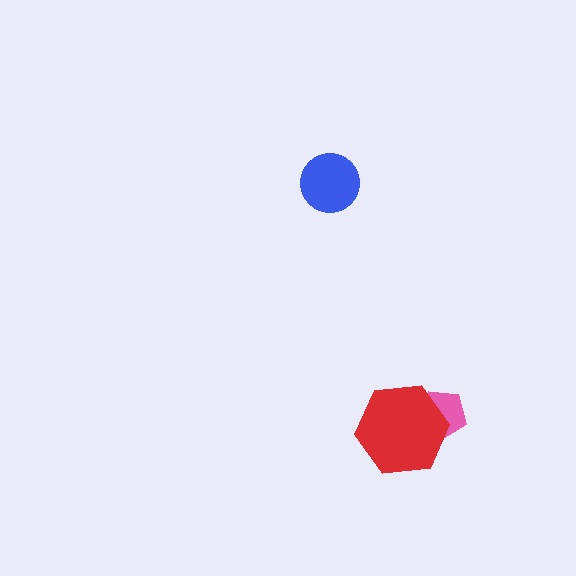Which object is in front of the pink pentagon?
The red hexagon is in front of the pink pentagon.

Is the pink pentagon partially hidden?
Yes, it is partially covered by another shape.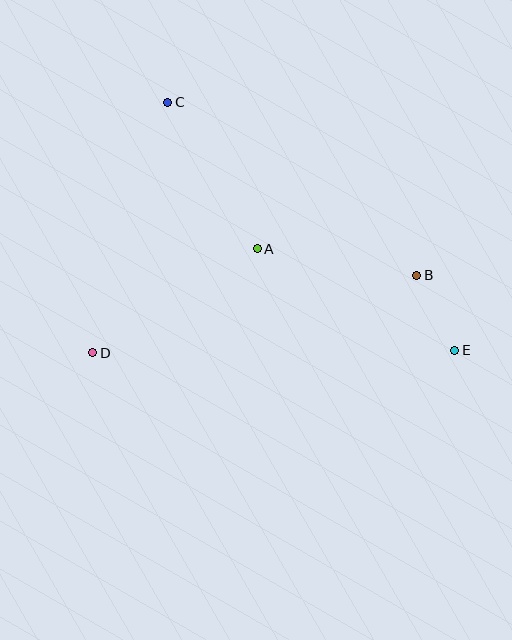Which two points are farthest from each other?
Points C and E are farthest from each other.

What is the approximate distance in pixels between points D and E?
The distance between D and E is approximately 362 pixels.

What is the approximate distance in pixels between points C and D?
The distance between C and D is approximately 261 pixels.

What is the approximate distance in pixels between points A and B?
The distance between A and B is approximately 162 pixels.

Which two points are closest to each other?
Points B and E are closest to each other.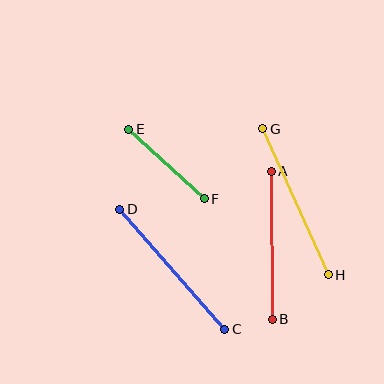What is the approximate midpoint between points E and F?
The midpoint is at approximately (167, 164) pixels.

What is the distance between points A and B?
The distance is approximately 148 pixels.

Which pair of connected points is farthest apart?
Points G and H are farthest apart.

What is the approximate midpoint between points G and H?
The midpoint is at approximately (295, 202) pixels.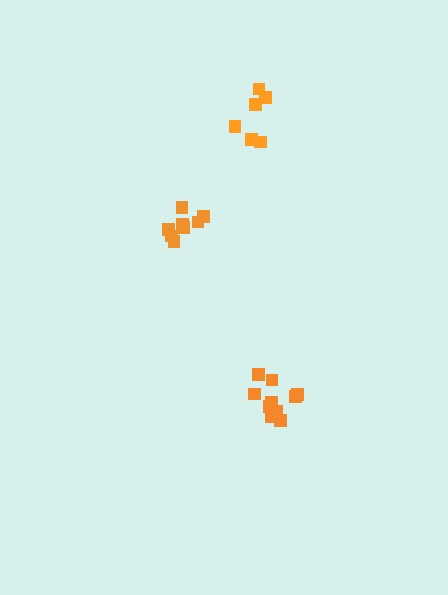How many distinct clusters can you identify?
There are 3 distinct clusters.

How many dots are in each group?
Group 1: 8 dots, Group 2: 6 dots, Group 3: 10 dots (24 total).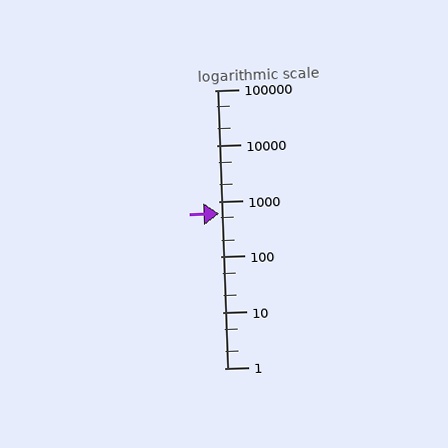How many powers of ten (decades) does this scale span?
The scale spans 5 decades, from 1 to 100000.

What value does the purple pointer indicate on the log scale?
The pointer indicates approximately 610.